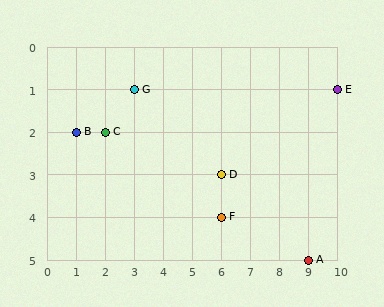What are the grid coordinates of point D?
Point D is at grid coordinates (6, 3).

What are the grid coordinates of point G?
Point G is at grid coordinates (3, 1).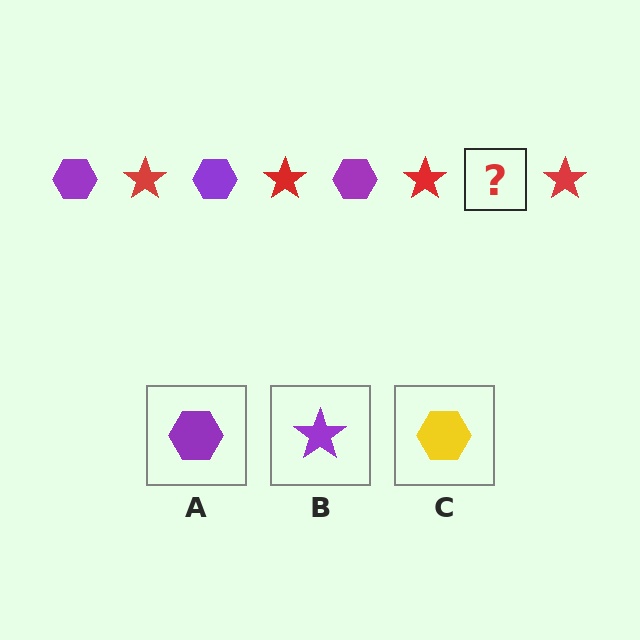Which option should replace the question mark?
Option A.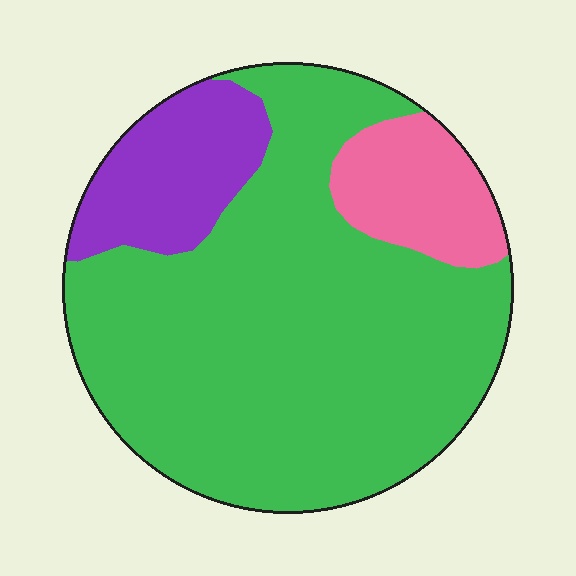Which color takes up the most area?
Green, at roughly 75%.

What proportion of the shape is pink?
Pink takes up about one eighth (1/8) of the shape.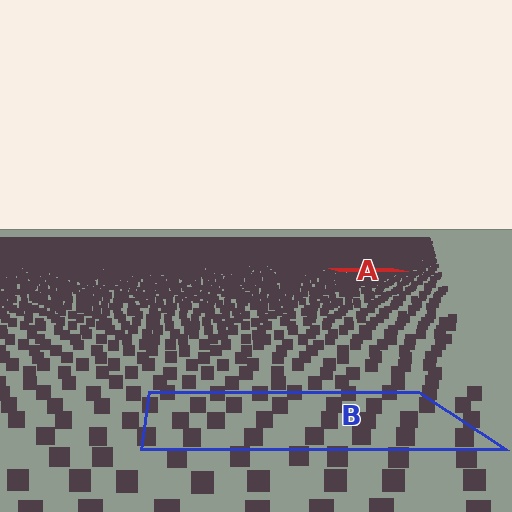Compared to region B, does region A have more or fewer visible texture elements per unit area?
Region A has more texture elements per unit area — they are packed more densely because it is farther away.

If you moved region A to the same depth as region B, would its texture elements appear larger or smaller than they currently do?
They would appear larger. At a closer depth, the same texture elements are projected at a bigger on-screen size.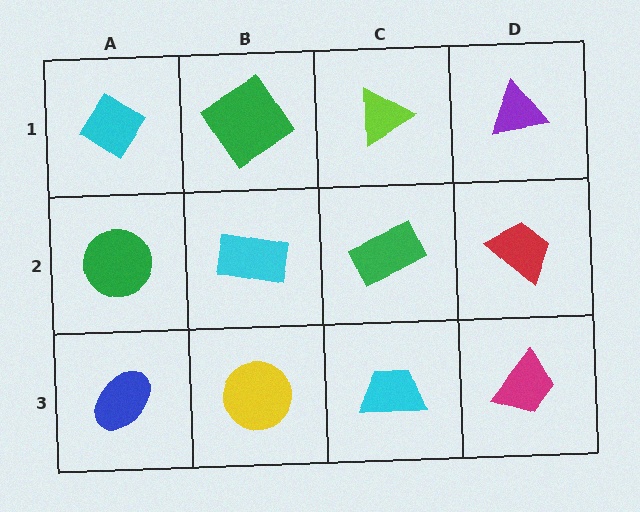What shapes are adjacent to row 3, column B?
A cyan rectangle (row 2, column B), a blue ellipse (row 3, column A), a cyan trapezoid (row 3, column C).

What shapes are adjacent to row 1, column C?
A green rectangle (row 2, column C), a green diamond (row 1, column B), a purple triangle (row 1, column D).